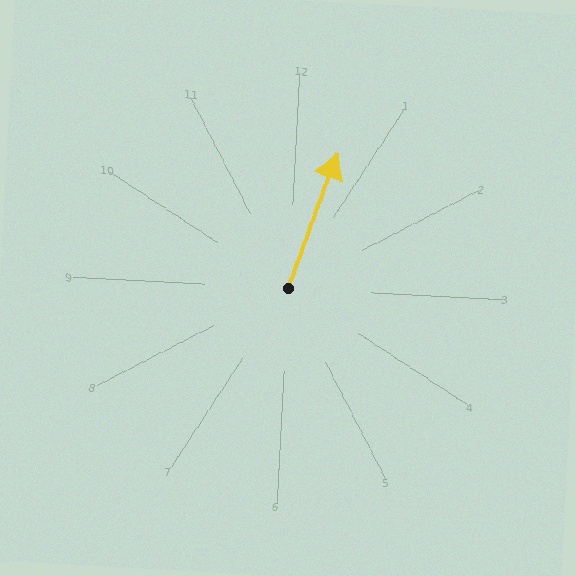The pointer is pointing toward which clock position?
Roughly 1 o'clock.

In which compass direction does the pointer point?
North.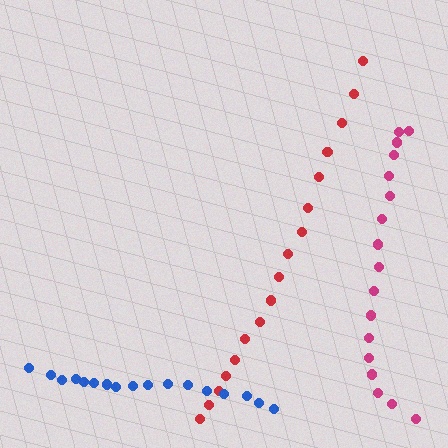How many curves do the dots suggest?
There are 3 distinct paths.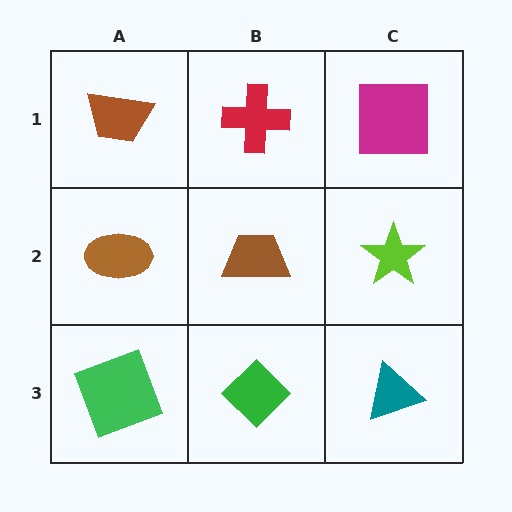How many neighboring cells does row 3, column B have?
3.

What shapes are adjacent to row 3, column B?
A brown trapezoid (row 2, column B), a green square (row 3, column A), a teal triangle (row 3, column C).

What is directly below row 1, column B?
A brown trapezoid.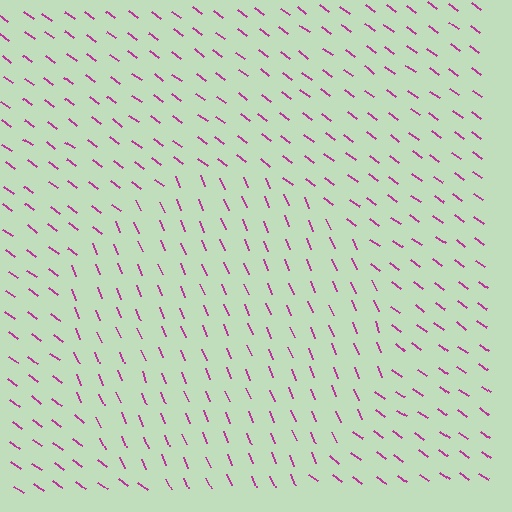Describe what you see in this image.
The image is filled with small magenta line segments. A circle region in the image has lines oriented differently from the surrounding lines, creating a visible texture boundary.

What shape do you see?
I see a circle.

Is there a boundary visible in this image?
Yes, there is a texture boundary formed by a change in line orientation.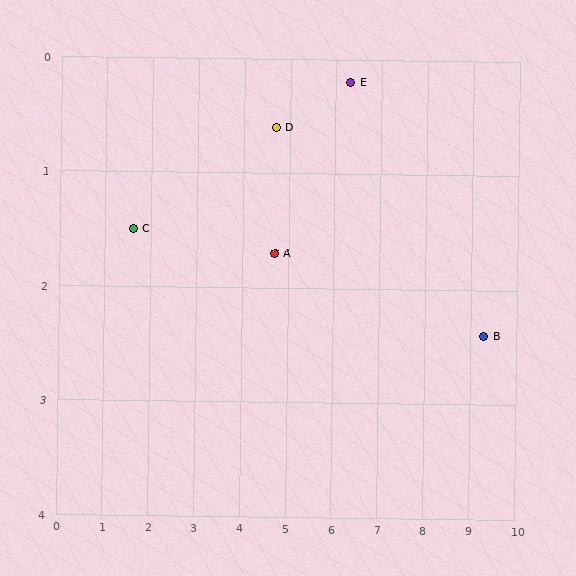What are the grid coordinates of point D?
Point D is at approximately (4.7, 0.6).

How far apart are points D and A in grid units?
Points D and A are about 1.1 grid units apart.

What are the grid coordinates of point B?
Point B is at approximately (9.3, 2.4).